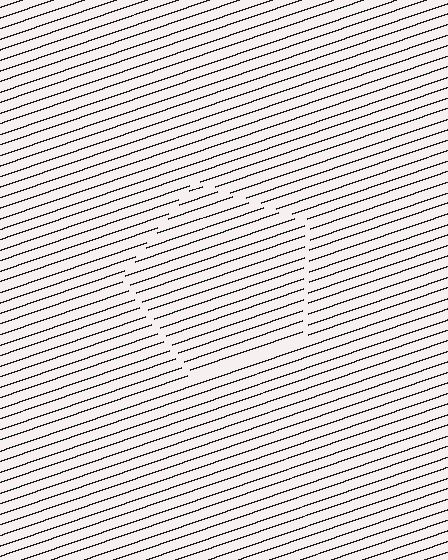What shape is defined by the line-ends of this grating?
An illusory pentagon. The interior of the shape contains the same grating, shifted by half a period — the contour is defined by the phase discontinuity where line-ends from the inner and outer gratings abut.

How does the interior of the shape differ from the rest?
The interior of the shape contains the same grating, shifted by half a period — the contour is defined by the phase discontinuity where line-ends from the inner and outer gratings abut.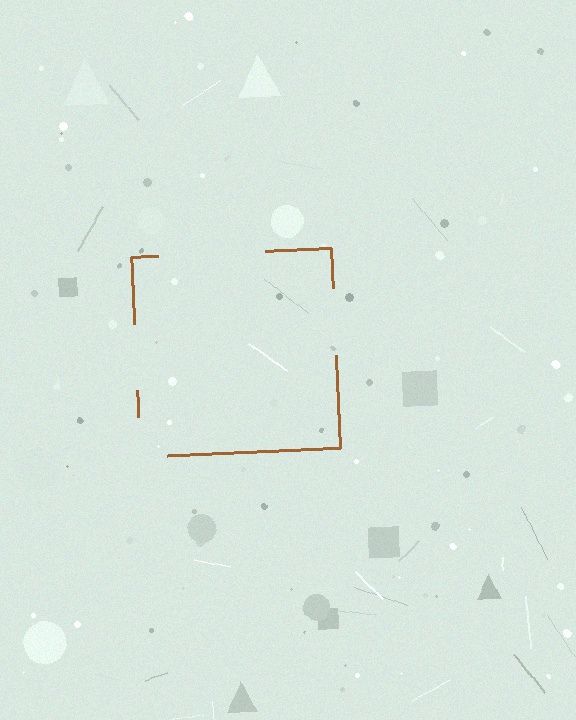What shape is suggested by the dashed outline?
The dashed outline suggests a square.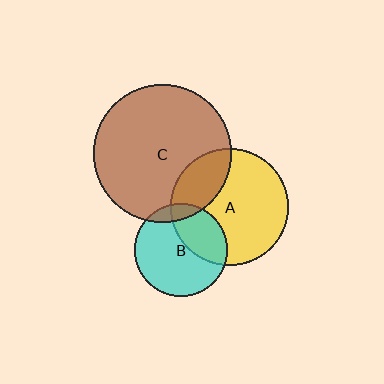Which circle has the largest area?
Circle C (brown).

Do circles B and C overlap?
Yes.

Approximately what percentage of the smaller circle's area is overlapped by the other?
Approximately 10%.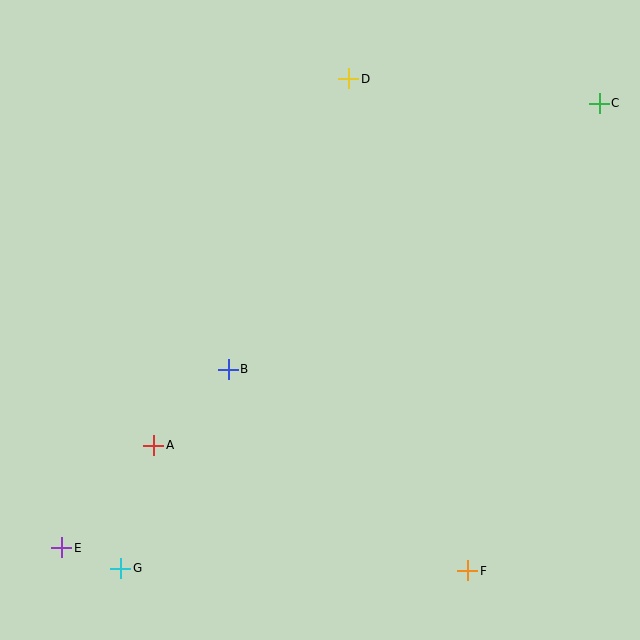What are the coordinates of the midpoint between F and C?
The midpoint between F and C is at (534, 337).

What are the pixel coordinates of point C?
Point C is at (599, 103).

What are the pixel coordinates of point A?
Point A is at (154, 446).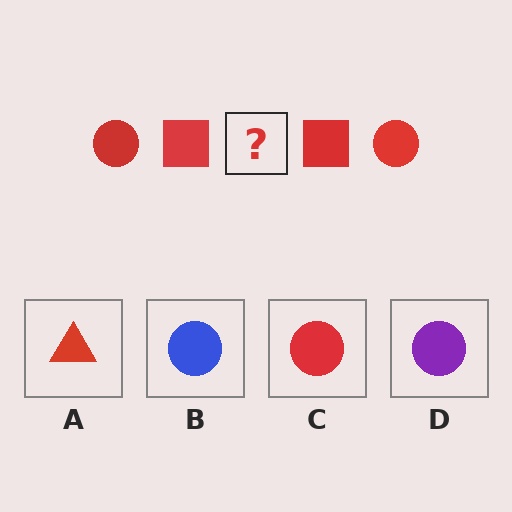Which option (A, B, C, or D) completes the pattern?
C.